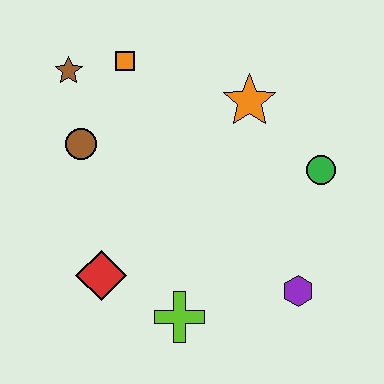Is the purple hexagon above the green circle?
No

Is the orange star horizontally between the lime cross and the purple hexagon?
Yes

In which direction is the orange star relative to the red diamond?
The orange star is above the red diamond.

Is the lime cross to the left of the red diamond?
No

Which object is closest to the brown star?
The orange square is closest to the brown star.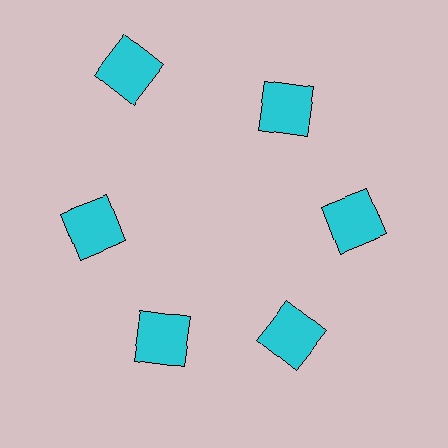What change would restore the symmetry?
The symmetry would be restored by moving it inward, back onto the ring so that all 6 squares sit at equal angles and equal distance from the center.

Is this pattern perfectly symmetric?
No. The 6 cyan squares are arranged in a ring, but one element near the 11 o'clock position is pushed outward from the center, breaking the 6-fold rotational symmetry.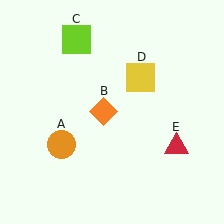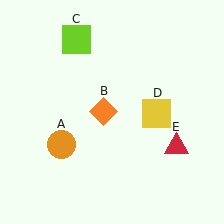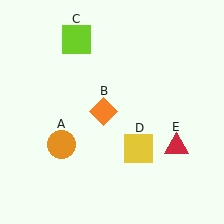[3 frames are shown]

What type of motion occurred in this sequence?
The yellow square (object D) rotated clockwise around the center of the scene.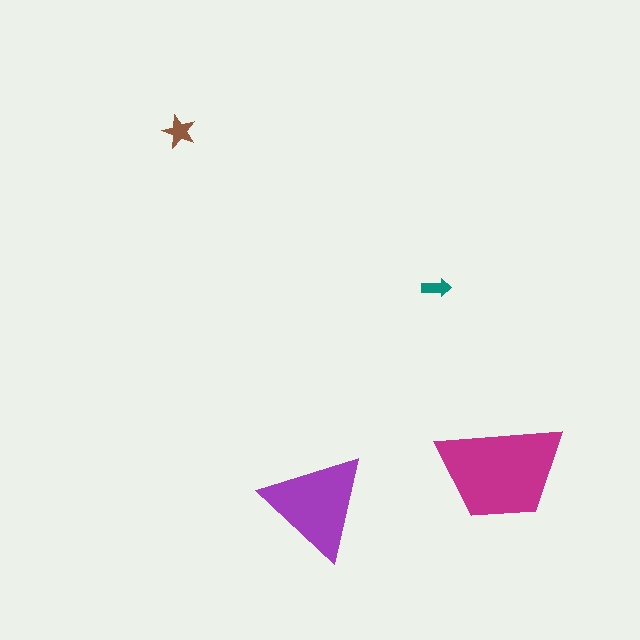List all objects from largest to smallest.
The magenta trapezoid, the purple triangle, the brown star, the teal arrow.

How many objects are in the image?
There are 4 objects in the image.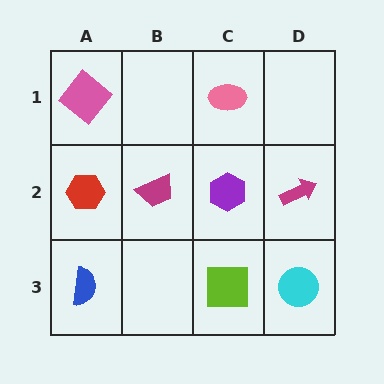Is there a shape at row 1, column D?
No, that cell is empty.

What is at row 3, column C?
A lime square.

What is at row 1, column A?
A pink diamond.